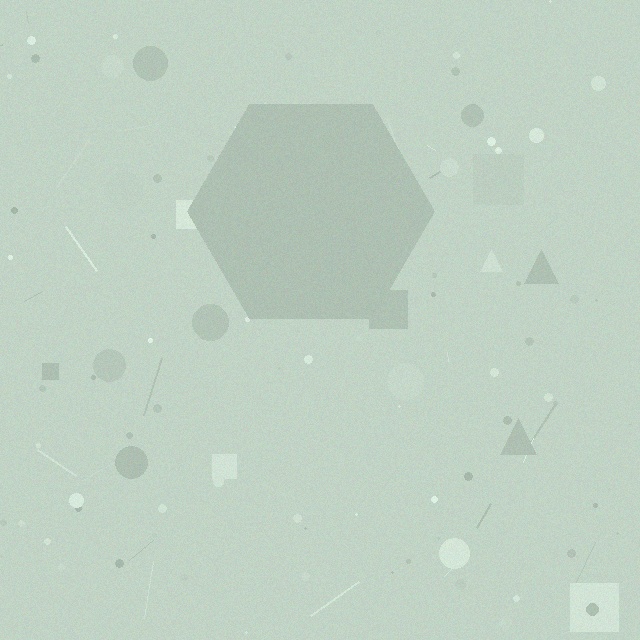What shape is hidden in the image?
A hexagon is hidden in the image.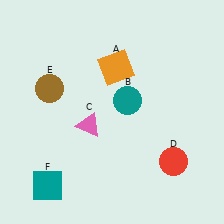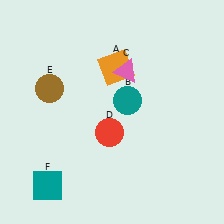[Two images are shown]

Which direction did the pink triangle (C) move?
The pink triangle (C) moved up.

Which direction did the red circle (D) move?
The red circle (D) moved left.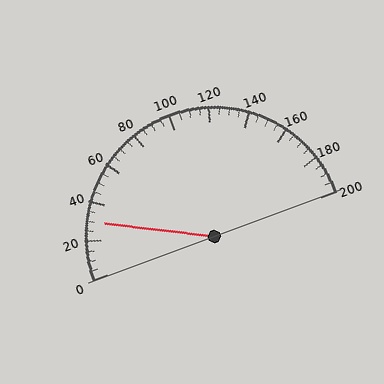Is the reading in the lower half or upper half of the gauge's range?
The reading is in the lower half of the range (0 to 200).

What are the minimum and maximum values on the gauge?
The gauge ranges from 0 to 200.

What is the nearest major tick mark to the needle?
The nearest major tick mark is 40.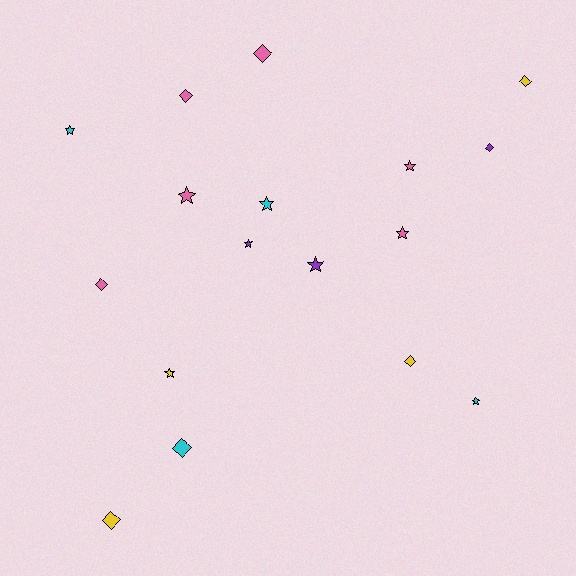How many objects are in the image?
There are 17 objects.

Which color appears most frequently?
Pink, with 6 objects.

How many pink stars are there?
There are 3 pink stars.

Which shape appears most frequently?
Star, with 9 objects.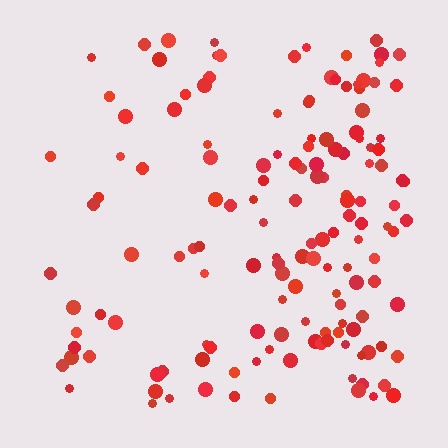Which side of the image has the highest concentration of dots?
The right.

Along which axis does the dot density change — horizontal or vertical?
Horizontal.